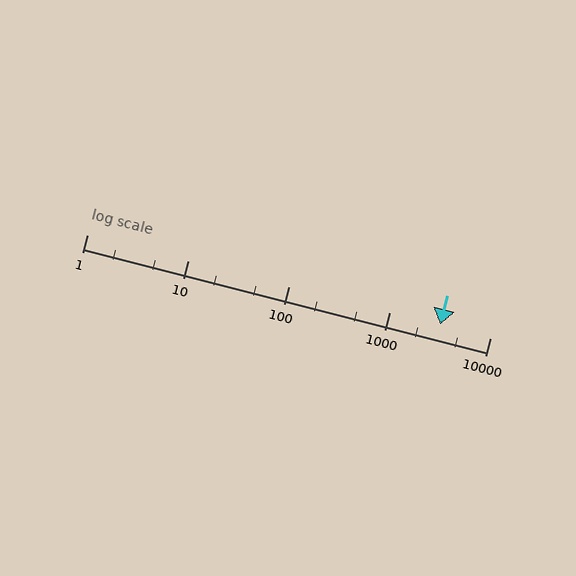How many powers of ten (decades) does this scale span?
The scale spans 4 decades, from 1 to 10000.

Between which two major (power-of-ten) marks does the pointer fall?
The pointer is between 1000 and 10000.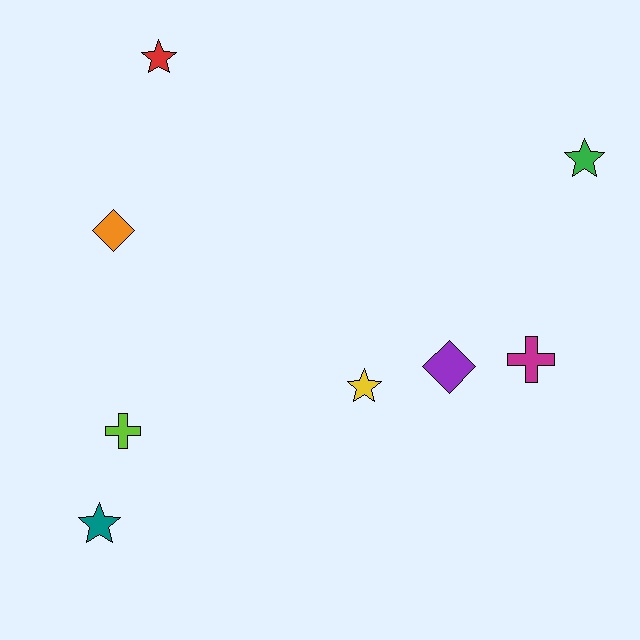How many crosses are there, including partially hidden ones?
There are 2 crosses.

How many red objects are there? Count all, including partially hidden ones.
There is 1 red object.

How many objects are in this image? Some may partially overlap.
There are 8 objects.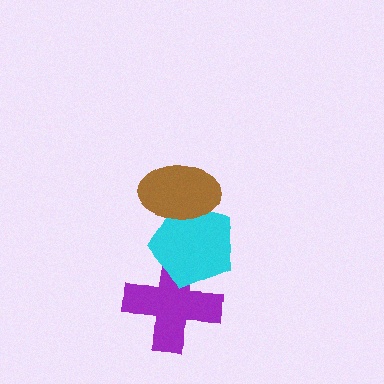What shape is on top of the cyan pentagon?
The brown ellipse is on top of the cyan pentagon.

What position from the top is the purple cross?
The purple cross is 3rd from the top.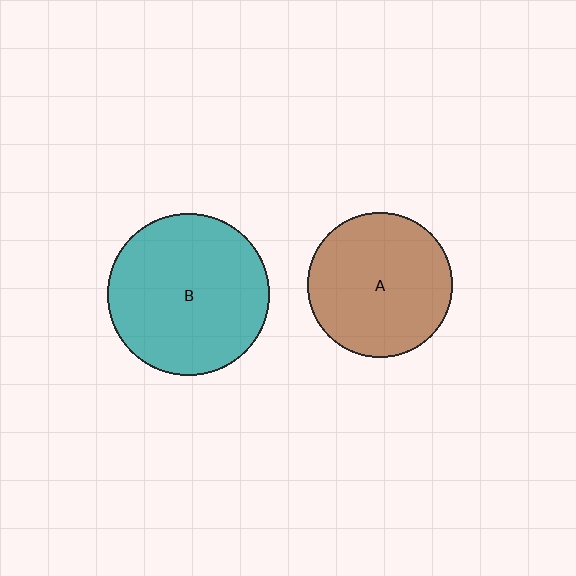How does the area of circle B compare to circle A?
Approximately 1.2 times.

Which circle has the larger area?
Circle B (teal).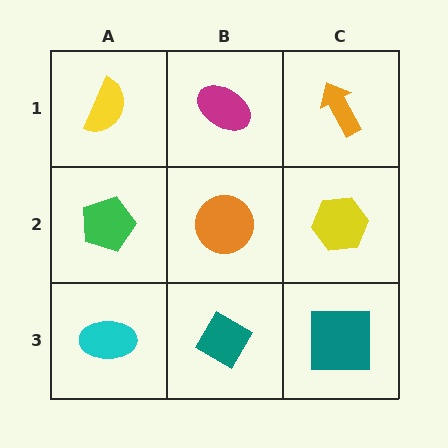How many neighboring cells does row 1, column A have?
2.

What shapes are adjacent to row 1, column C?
A yellow hexagon (row 2, column C), a magenta ellipse (row 1, column B).